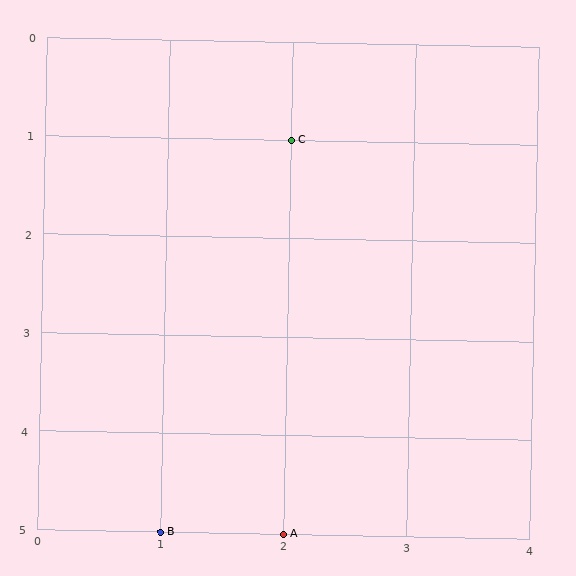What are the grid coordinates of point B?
Point B is at grid coordinates (1, 5).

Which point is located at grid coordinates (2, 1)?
Point C is at (2, 1).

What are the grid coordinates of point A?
Point A is at grid coordinates (2, 5).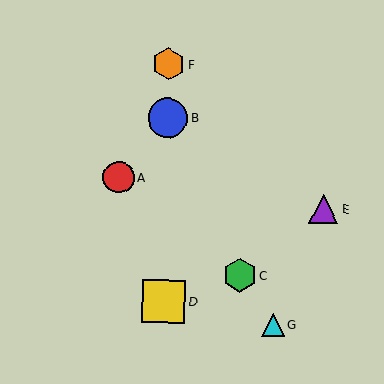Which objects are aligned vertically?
Objects B, D, F are aligned vertically.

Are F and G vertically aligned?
No, F is at x≈169 and G is at x≈273.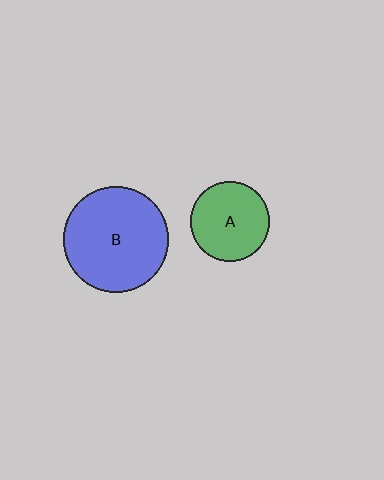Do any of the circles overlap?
No, none of the circles overlap.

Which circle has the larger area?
Circle B (blue).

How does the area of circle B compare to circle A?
Approximately 1.7 times.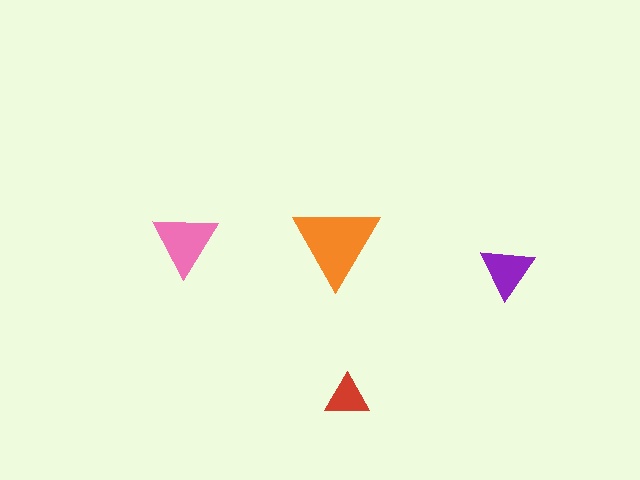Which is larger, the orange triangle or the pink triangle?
The orange one.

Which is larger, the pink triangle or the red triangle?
The pink one.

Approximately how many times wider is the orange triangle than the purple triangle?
About 1.5 times wider.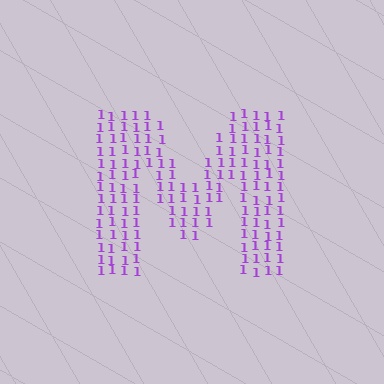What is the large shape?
The large shape is the letter M.